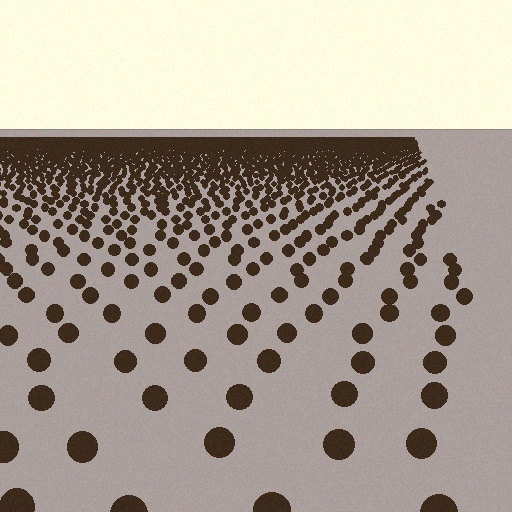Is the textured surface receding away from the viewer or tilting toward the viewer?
The surface is receding away from the viewer. Texture elements get smaller and denser toward the top.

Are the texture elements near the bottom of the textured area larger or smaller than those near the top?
Larger. Near the bottom, elements are closer to the viewer and appear at a bigger on-screen size.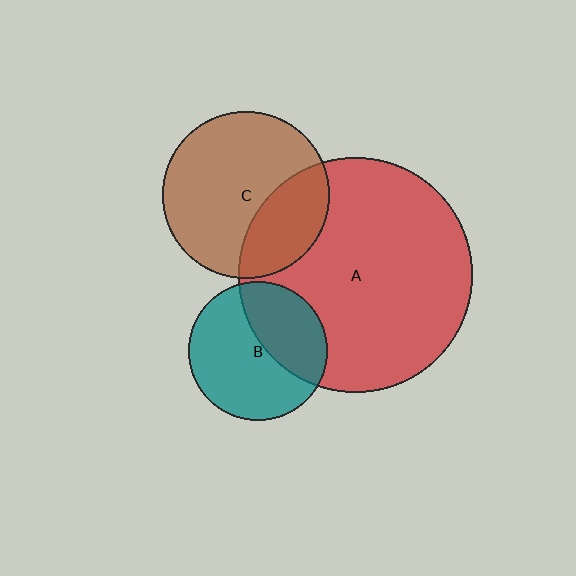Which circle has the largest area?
Circle A (red).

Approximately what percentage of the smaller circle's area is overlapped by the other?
Approximately 40%.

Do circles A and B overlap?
Yes.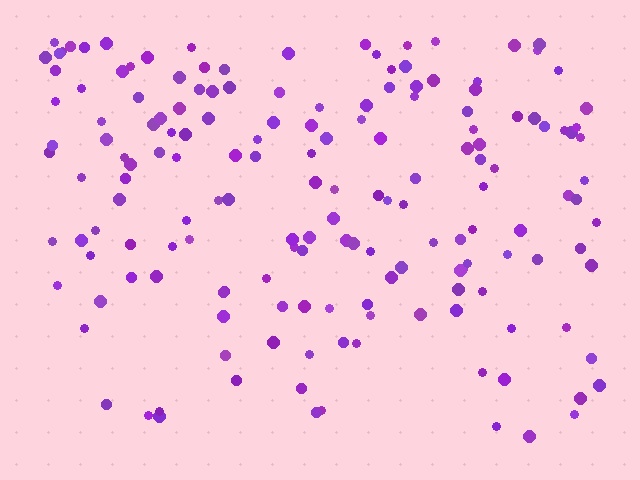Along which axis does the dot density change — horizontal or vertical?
Vertical.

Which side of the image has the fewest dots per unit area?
The bottom.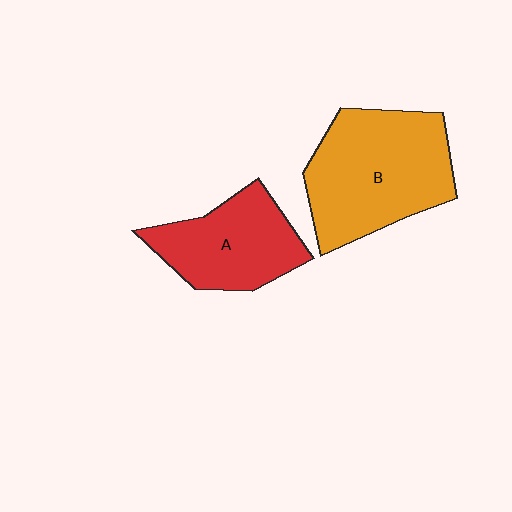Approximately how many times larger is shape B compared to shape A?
Approximately 1.4 times.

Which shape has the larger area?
Shape B (orange).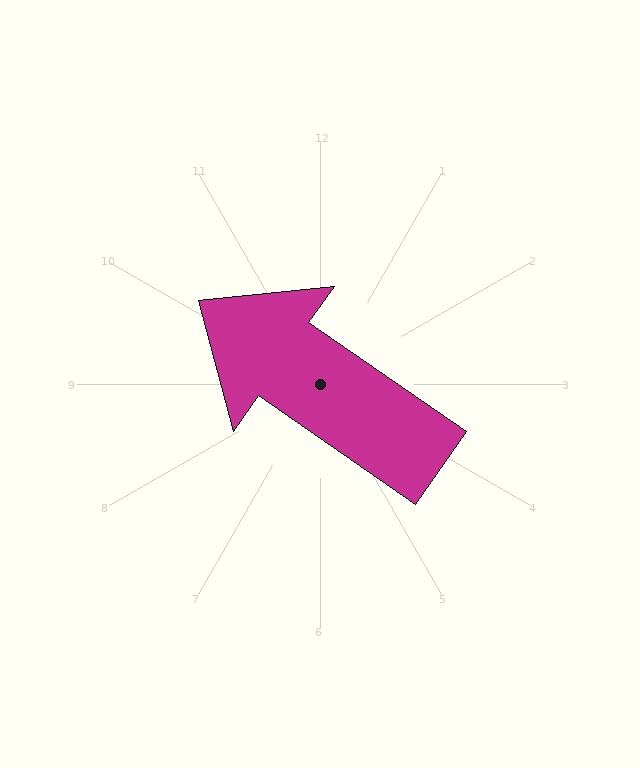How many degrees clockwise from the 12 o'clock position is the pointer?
Approximately 305 degrees.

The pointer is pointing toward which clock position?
Roughly 10 o'clock.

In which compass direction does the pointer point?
Northwest.